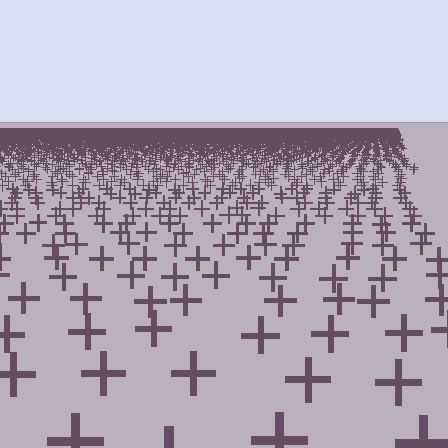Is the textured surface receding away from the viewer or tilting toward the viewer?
The surface is receding away from the viewer. Texture elements get smaller and denser toward the top.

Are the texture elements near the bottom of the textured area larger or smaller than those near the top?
Larger. Near the bottom, elements are closer to the viewer and appear at a bigger on-screen size.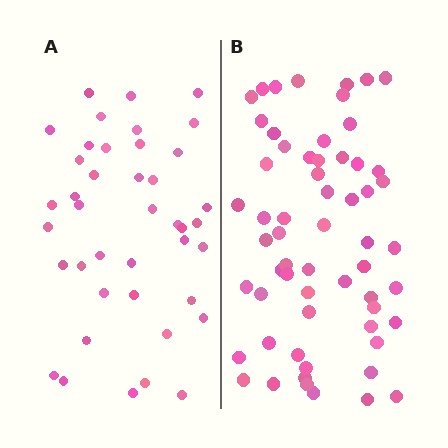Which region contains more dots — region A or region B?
Region B (the right region) has more dots.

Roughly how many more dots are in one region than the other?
Region B has approximately 20 more dots than region A.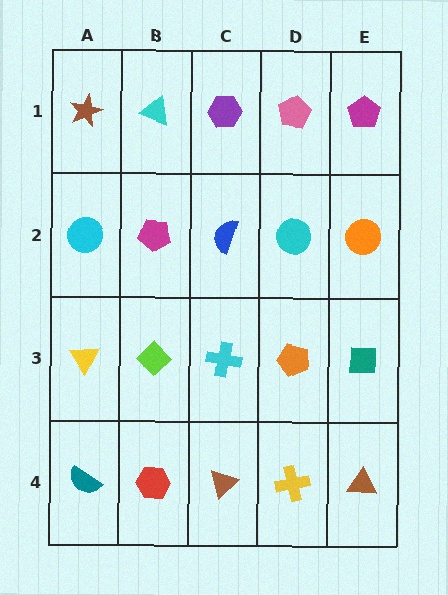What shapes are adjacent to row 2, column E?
A magenta pentagon (row 1, column E), a teal square (row 3, column E), a cyan circle (row 2, column D).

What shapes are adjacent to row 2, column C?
A purple hexagon (row 1, column C), a cyan cross (row 3, column C), a magenta pentagon (row 2, column B), a cyan circle (row 2, column D).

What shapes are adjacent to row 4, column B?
A lime diamond (row 3, column B), a teal semicircle (row 4, column A), a brown triangle (row 4, column C).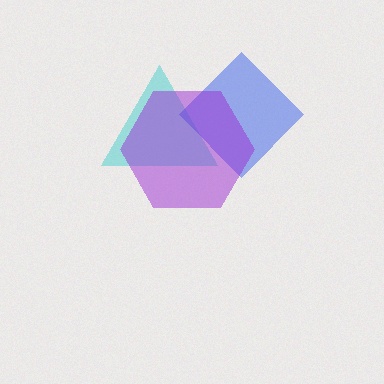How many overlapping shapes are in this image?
There are 3 overlapping shapes in the image.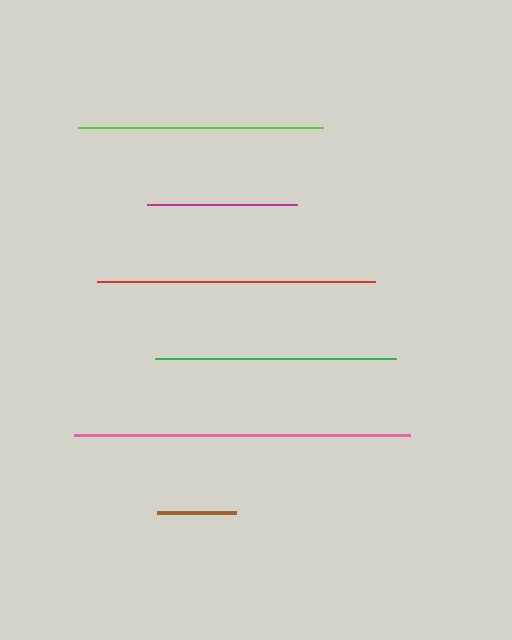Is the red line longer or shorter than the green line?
The red line is longer than the green line.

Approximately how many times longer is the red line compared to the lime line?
The red line is approximately 1.1 times the length of the lime line.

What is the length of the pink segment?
The pink segment is approximately 336 pixels long.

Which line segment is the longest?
The pink line is the longest at approximately 336 pixels.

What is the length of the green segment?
The green segment is approximately 242 pixels long.